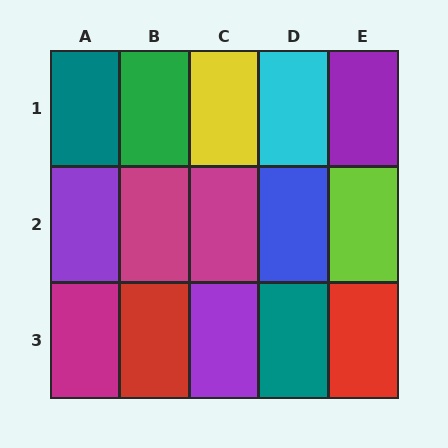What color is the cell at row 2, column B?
Magenta.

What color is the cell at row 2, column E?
Lime.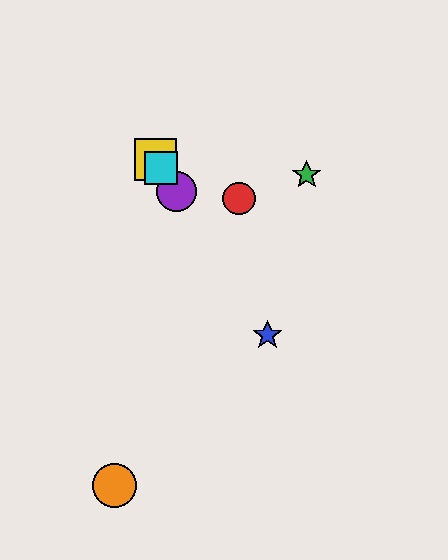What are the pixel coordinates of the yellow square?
The yellow square is at (156, 160).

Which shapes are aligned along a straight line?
The blue star, the yellow square, the purple circle, the cyan square are aligned along a straight line.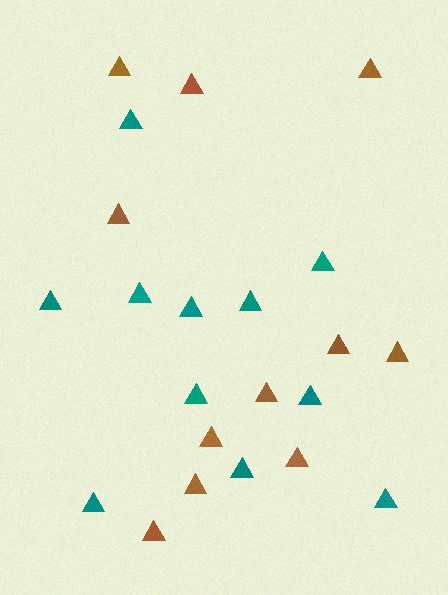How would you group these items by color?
There are 2 groups: one group of brown triangles (11) and one group of teal triangles (11).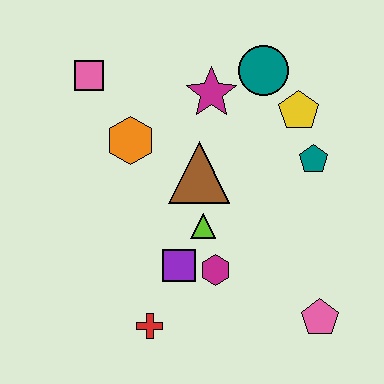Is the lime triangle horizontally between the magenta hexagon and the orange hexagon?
Yes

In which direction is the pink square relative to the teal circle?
The pink square is to the left of the teal circle.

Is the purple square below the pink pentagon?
No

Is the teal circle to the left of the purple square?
No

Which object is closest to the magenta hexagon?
The purple square is closest to the magenta hexagon.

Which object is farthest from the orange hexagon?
The pink pentagon is farthest from the orange hexagon.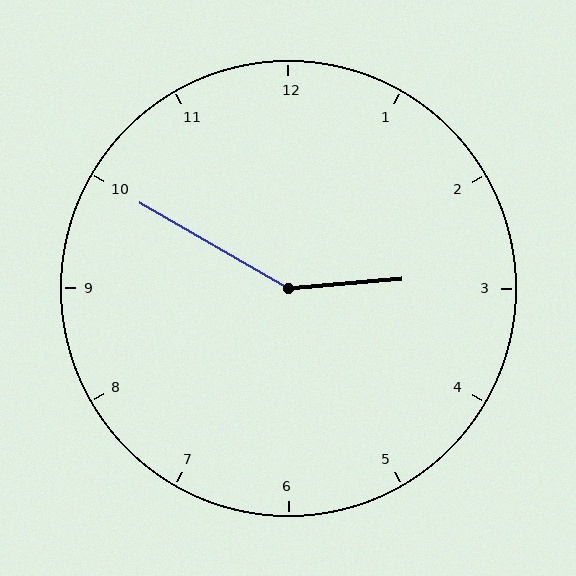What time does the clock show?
2:50.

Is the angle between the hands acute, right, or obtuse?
It is obtuse.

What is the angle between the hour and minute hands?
Approximately 145 degrees.